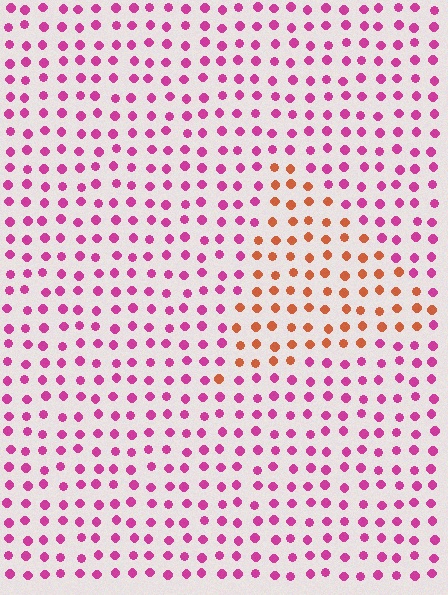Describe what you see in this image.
The image is filled with small magenta elements in a uniform arrangement. A triangle-shaped region is visible where the elements are tinted to a slightly different hue, forming a subtle color boundary.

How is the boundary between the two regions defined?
The boundary is defined purely by a slight shift in hue (about 55 degrees). Spacing, size, and orientation are identical on both sides.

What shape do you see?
I see a triangle.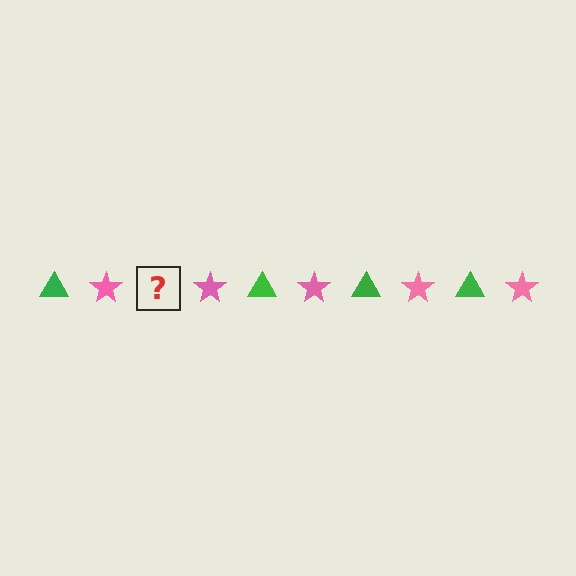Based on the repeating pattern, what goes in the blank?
The blank should be a green triangle.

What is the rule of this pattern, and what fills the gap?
The rule is that the pattern alternates between green triangle and pink star. The gap should be filled with a green triangle.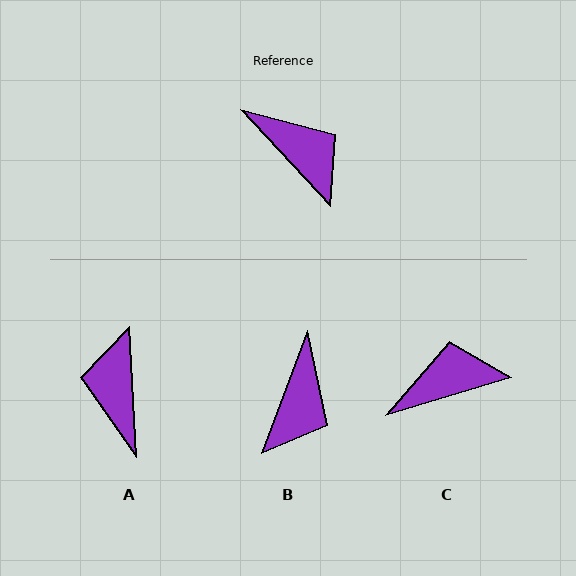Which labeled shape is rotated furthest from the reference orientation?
A, about 140 degrees away.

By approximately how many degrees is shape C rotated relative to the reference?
Approximately 64 degrees counter-clockwise.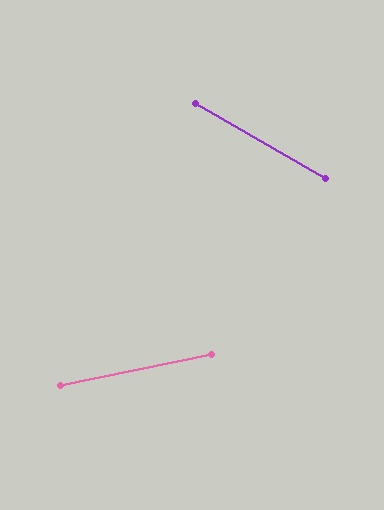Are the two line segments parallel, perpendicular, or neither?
Neither parallel nor perpendicular — they differ by about 42°.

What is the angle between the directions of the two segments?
Approximately 42 degrees.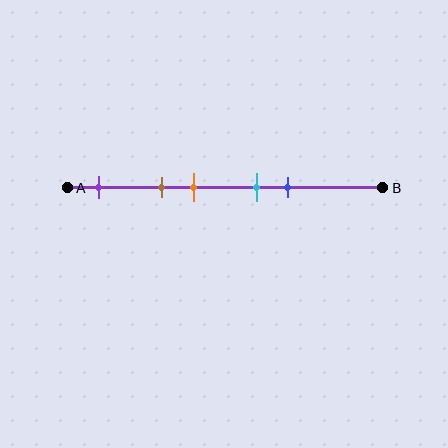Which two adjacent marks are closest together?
The cyan and blue marks are the closest adjacent pair.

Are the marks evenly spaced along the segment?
No, the marks are not evenly spaced.